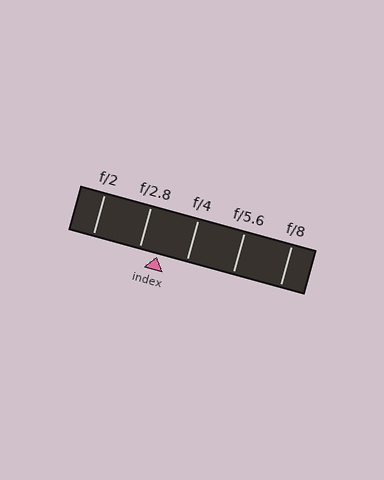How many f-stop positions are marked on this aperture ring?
There are 5 f-stop positions marked.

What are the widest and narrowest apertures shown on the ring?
The widest aperture shown is f/2 and the narrowest is f/8.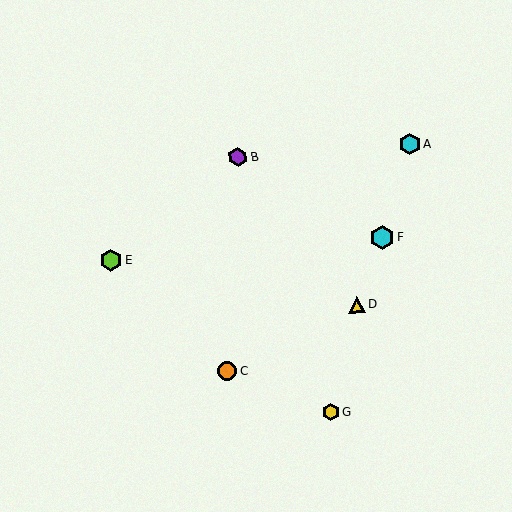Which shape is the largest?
The cyan hexagon (labeled F) is the largest.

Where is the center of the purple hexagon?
The center of the purple hexagon is at (238, 157).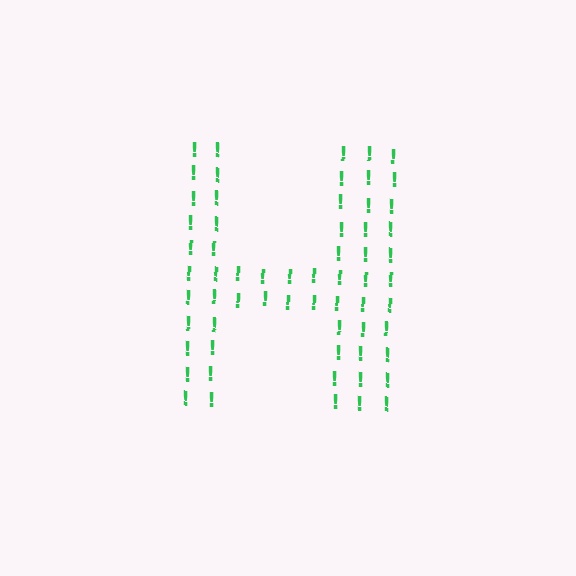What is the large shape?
The large shape is the letter H.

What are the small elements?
The small elements are exclamation marks.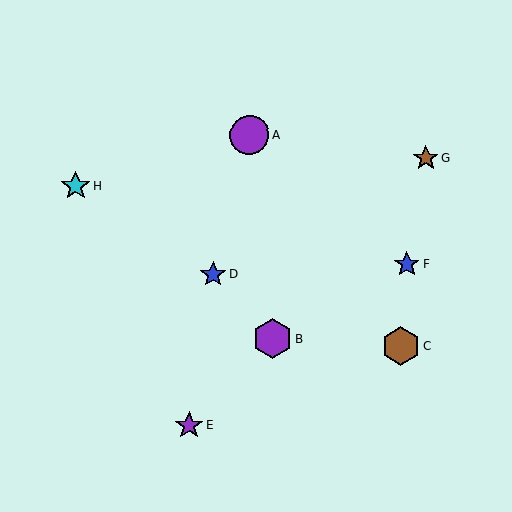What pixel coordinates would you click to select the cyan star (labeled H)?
Click at (76, 186) to select the cyan star H.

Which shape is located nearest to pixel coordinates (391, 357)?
The brown hexagon (labeled C) at (401, 346) is nearest to that location.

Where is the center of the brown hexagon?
The center of the brown hexagon is at (401, 346).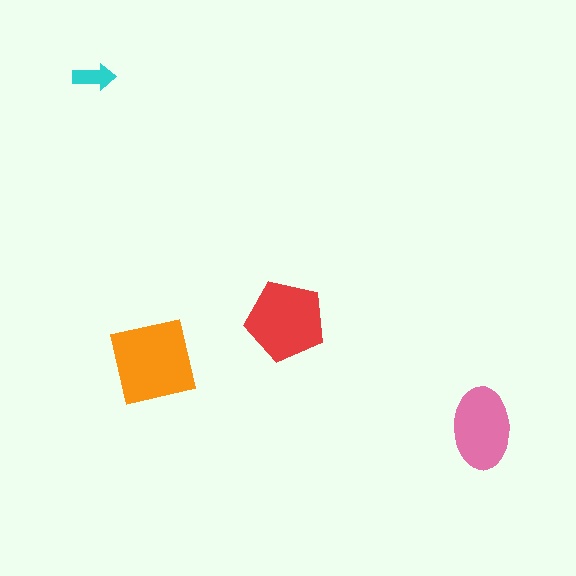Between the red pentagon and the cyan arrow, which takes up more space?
The red pentagon.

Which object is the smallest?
The cyan arrow.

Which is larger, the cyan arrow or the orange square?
The orange square.